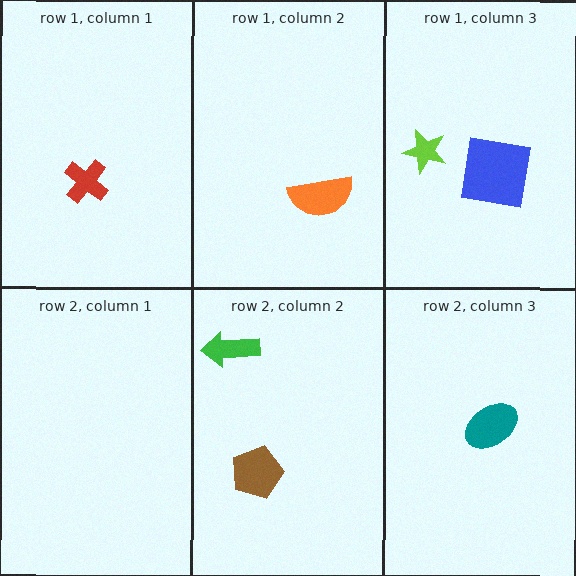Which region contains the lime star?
The row 1, column 3 region.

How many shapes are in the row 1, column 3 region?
2.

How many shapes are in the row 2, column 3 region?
1.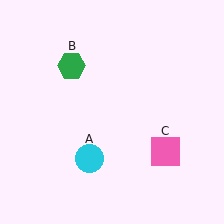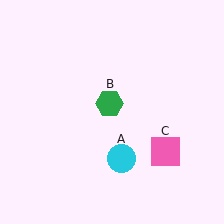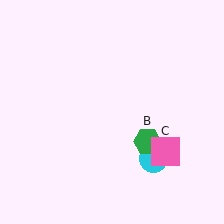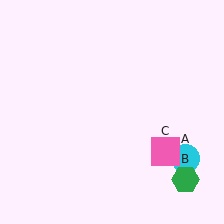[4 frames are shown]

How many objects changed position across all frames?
2 objects changed position: cyan circle (object A), green hexagon (object B).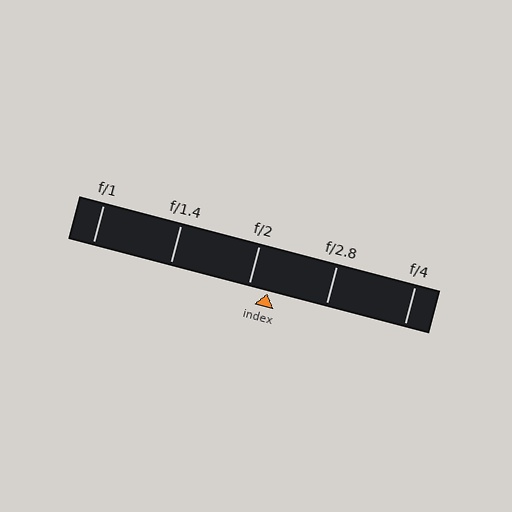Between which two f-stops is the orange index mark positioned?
The index mark is between f/2 and f/2.8.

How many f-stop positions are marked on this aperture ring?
There are 5 f-stop positions marked.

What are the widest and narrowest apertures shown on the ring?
The widest aperture shown is f/1 and the narrowest is f/4.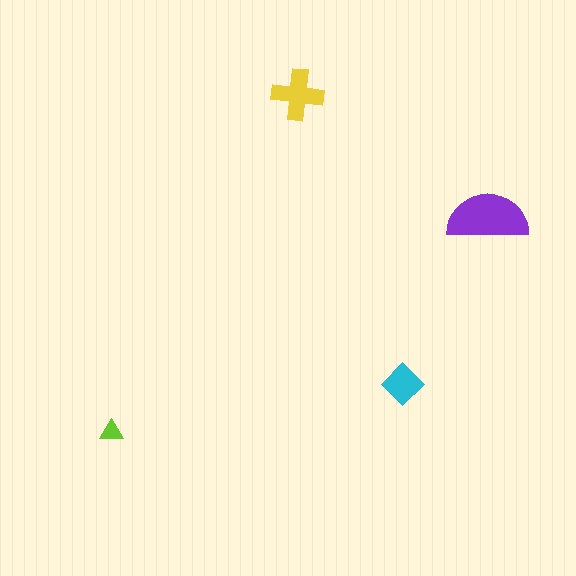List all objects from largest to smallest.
The purple semicircle, the yellow cross, the cyan diamond, the lime triangle.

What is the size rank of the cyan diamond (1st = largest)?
3rd.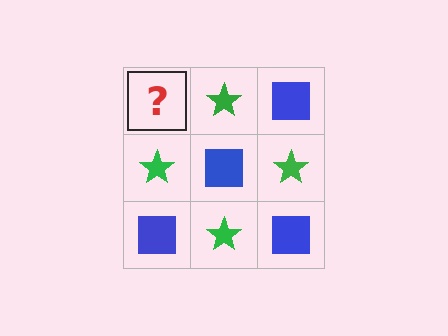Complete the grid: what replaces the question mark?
The question mark should be replaced with a blue square.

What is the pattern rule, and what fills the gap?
The rule is that it alternates blue square and green star in a checkerboard pattern. The gap should be filled with a blue square.